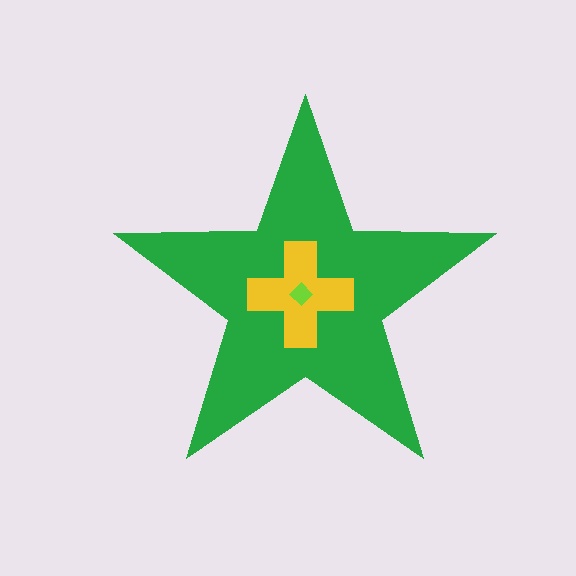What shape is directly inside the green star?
The yellow cross.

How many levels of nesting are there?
3.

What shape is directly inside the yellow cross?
The lime diamond.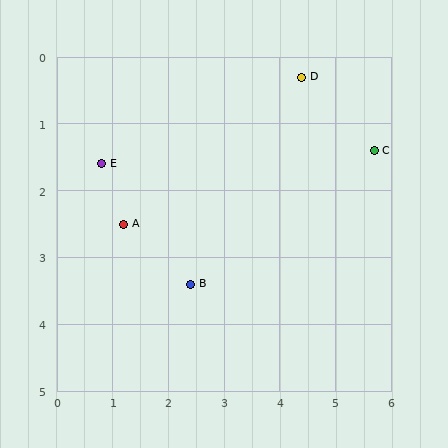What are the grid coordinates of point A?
Point A is at approximately (1.2, 2.5).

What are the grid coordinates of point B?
Point B is at approximately (2.4, 3.4).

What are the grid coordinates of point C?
Point C is at approximately (5.7, 1.4).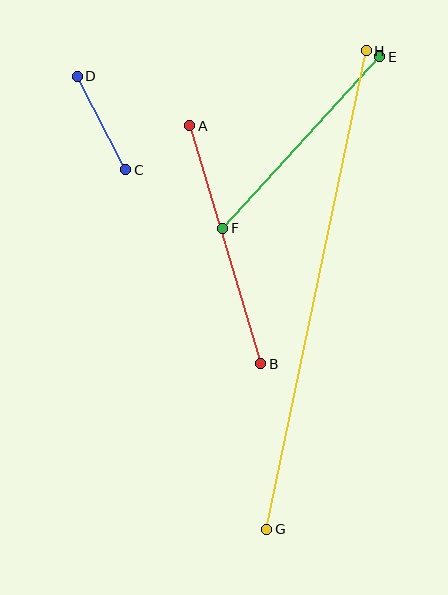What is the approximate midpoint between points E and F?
The midpoint is at approximately (301, 143) pixels.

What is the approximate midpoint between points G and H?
The midpoint is at approximately (316, 290) pixels.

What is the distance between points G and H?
The distance is approximately 489 pixels.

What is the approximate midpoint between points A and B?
The midpoint is at approximately (225, 245) pixels.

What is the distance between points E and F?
The distance is approximately 233 pixels.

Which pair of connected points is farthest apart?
Points G and H are farthest apart.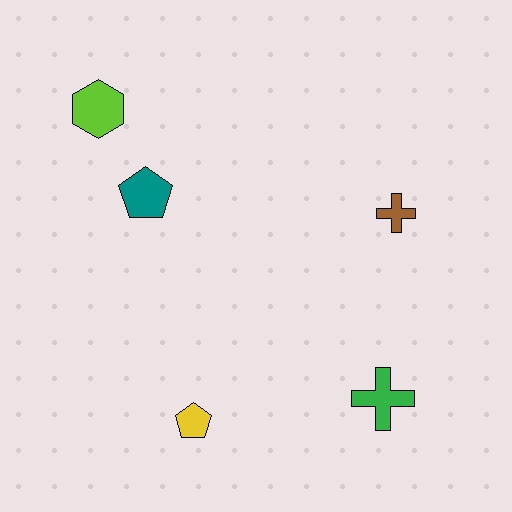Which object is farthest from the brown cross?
The lime hexagon is farthest from the brown cross.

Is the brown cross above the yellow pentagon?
Yes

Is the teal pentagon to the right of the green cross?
No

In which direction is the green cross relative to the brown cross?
The green cross is below the brown cross.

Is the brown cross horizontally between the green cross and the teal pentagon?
No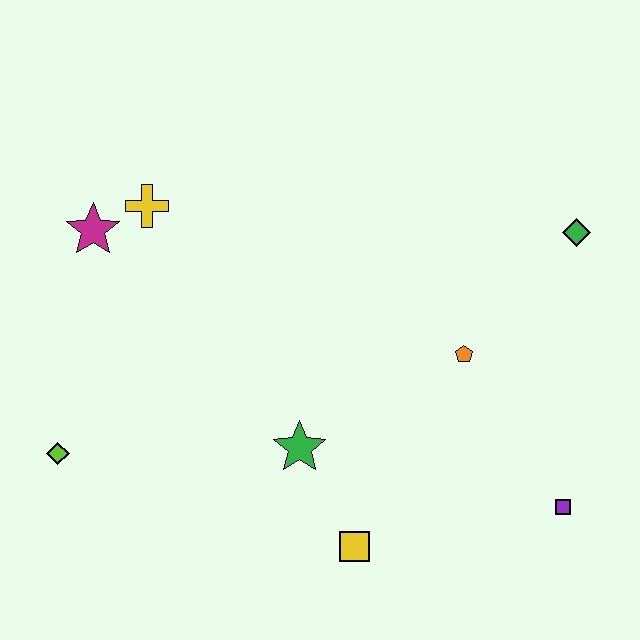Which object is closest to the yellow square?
The green star is closest to the yellow square.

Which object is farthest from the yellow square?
The magenta star is farthest from the yellow square.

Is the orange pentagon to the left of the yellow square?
No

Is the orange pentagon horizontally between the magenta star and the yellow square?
No